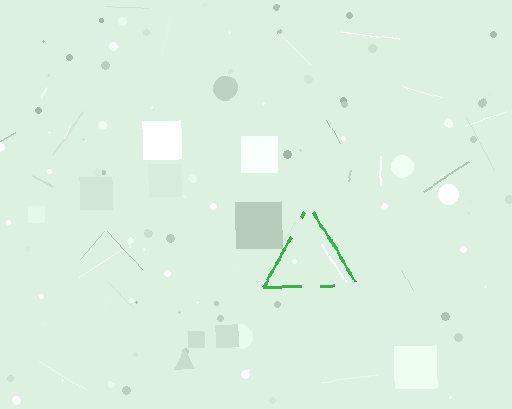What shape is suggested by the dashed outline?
The dashed outline suggests a triangle.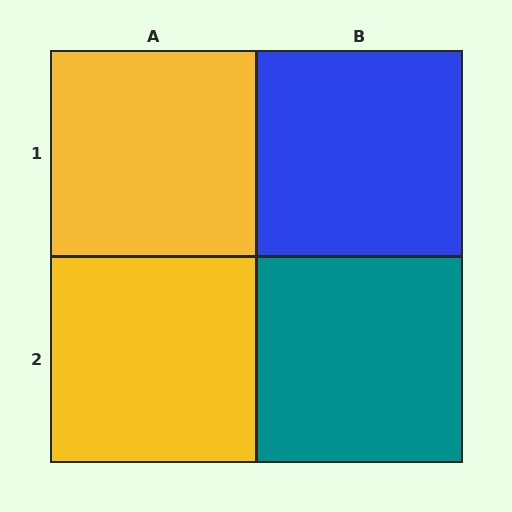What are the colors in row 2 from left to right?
Yellow, teal.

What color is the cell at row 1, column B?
Blue.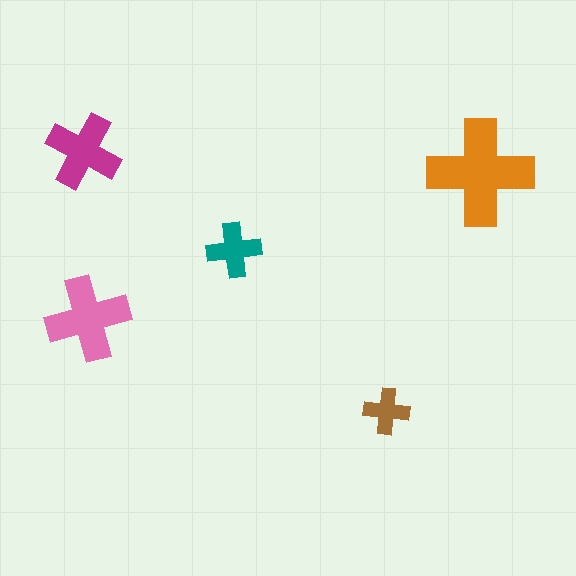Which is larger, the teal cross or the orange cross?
The orange one.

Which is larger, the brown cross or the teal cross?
The teal one.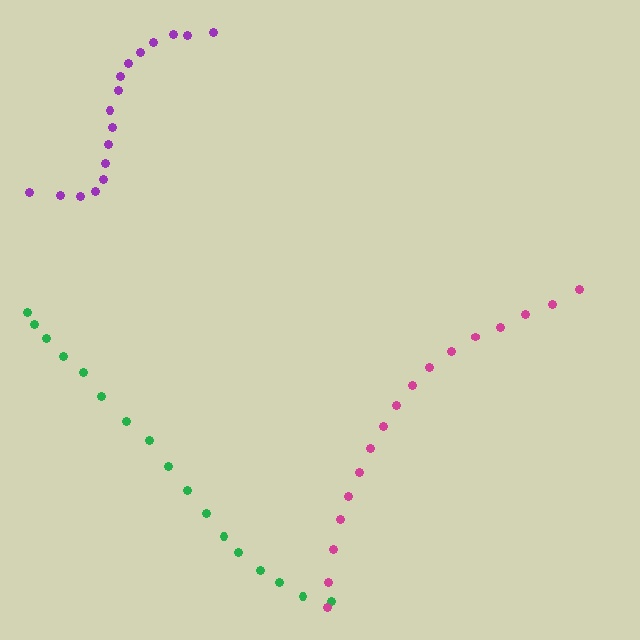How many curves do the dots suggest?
There are 3 distinct paths.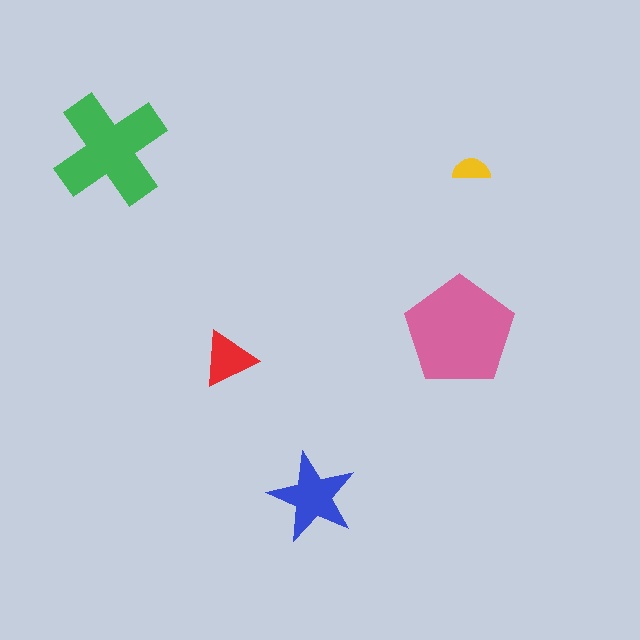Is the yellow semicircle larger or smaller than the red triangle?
Smaller.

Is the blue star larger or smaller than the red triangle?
Larger.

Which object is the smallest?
The yellow semicircle.